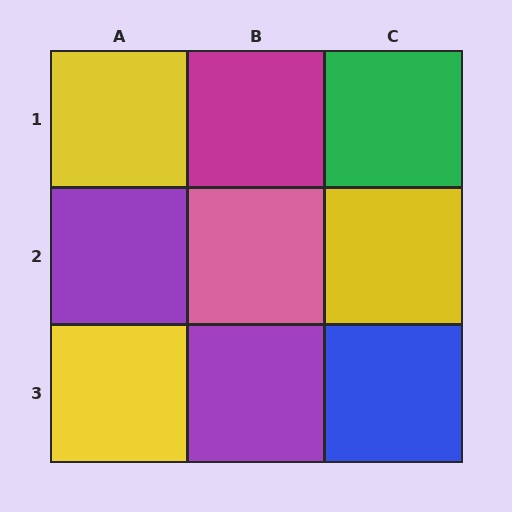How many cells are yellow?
3 cells are yellow.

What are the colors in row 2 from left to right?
Purple, pink, yellow.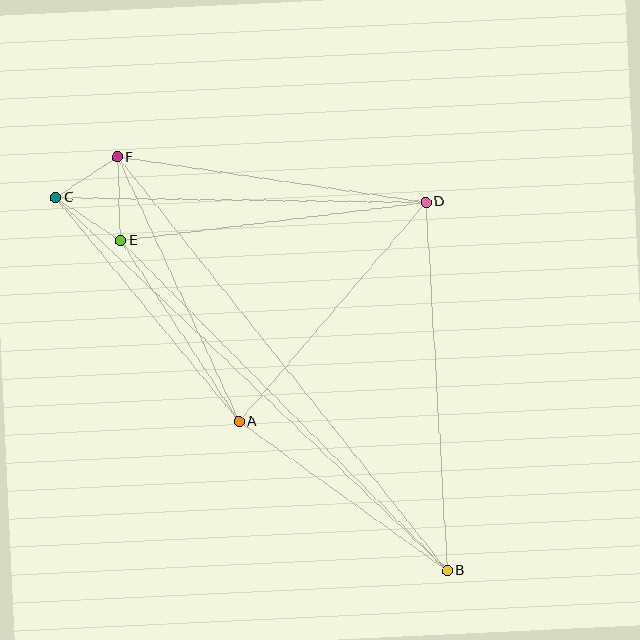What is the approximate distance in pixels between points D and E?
The distance between D and E is approximately 307 pixels.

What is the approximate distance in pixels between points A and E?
The distance between A and E is approximately 217 pixels.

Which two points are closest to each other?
Points C and F are closest to each other.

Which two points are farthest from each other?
Points B and C are farthest from each other.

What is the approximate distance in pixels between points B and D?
The distance between B and D is approximately 369 pixels.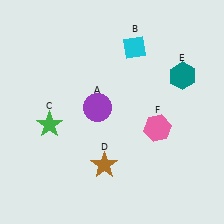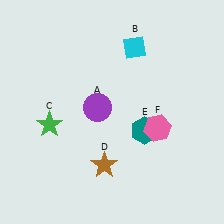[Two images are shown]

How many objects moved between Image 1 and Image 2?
1 object moved between the two images.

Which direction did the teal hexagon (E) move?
The teal hexagon (E) moved down.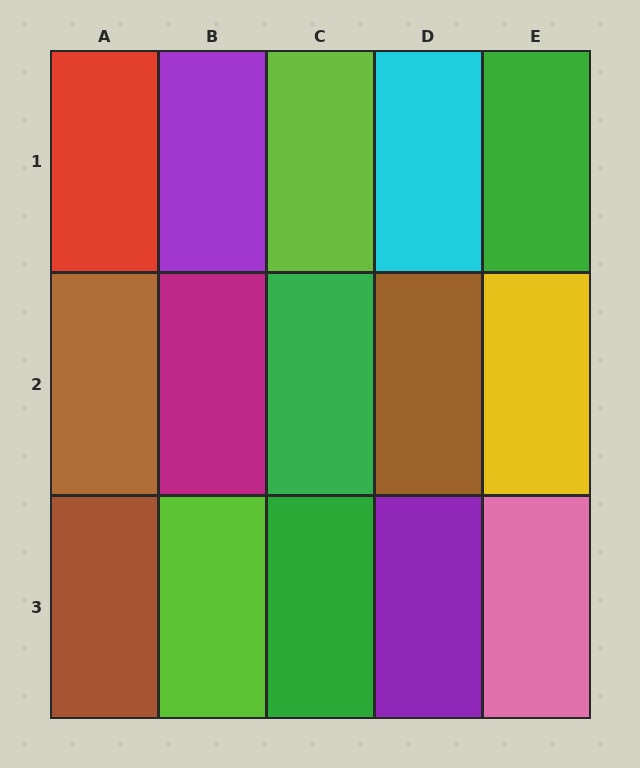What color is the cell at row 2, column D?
Brown.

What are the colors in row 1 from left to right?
Red, purple, lime, cyan, green.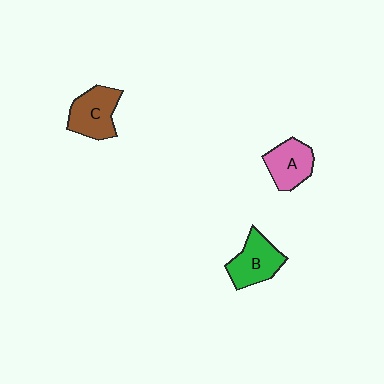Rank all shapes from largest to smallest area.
From largest to smallest: C (brown), B (green), A (pink).